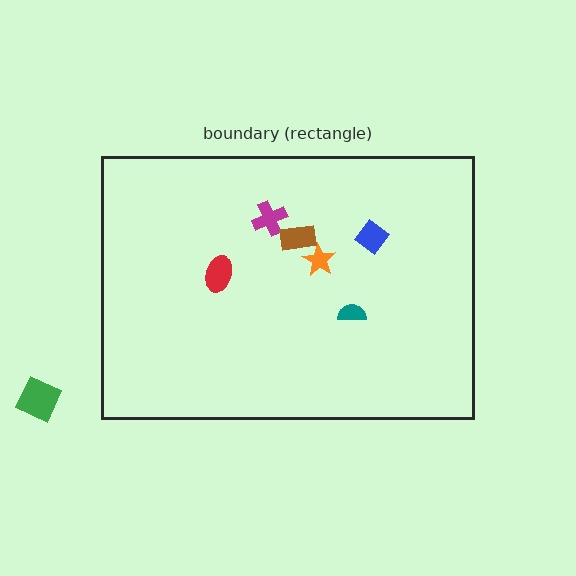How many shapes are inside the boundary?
6 inside, 1 outside.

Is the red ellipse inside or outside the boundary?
Inside.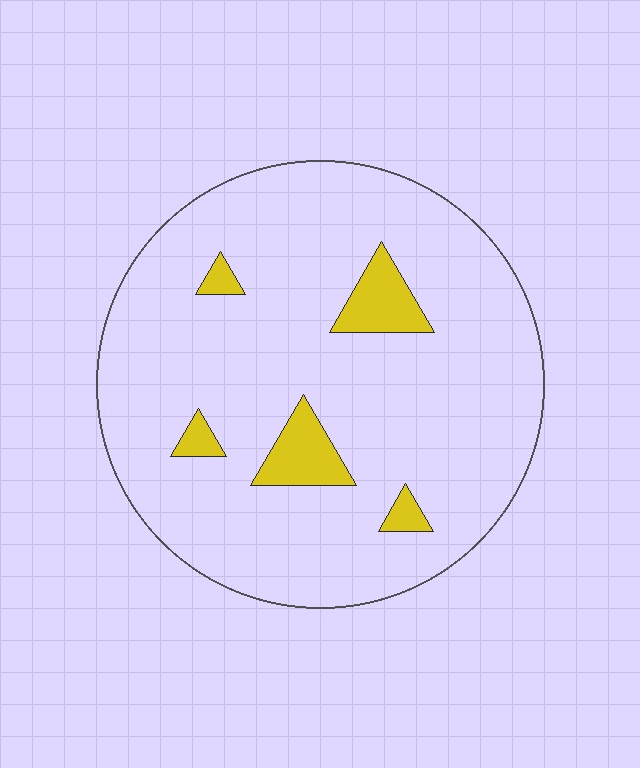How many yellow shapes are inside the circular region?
5.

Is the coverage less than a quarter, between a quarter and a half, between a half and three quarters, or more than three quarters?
Less than a quarter.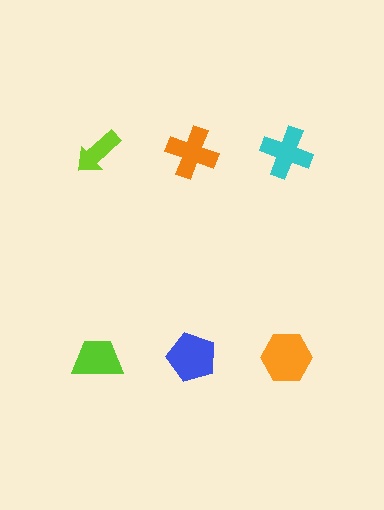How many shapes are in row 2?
3 shapes.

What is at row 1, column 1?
A lime arrow.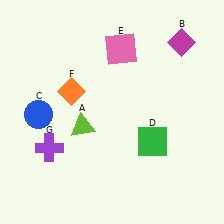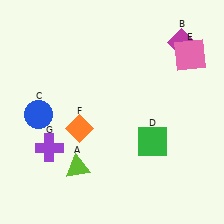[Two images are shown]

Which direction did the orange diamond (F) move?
The orange diamond (F) moved down.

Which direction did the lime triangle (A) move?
The lime triangle (A) moved down.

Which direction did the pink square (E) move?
The pink square (E) moved right.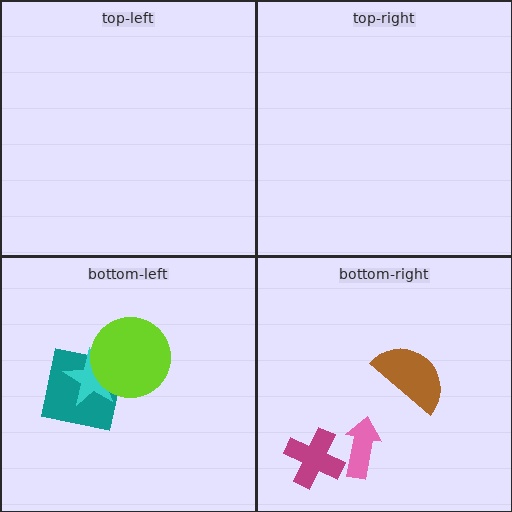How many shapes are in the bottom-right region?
3.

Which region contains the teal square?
The bottom-left region.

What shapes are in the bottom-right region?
The pink arrow, the brown semicircle, the magenta cross.